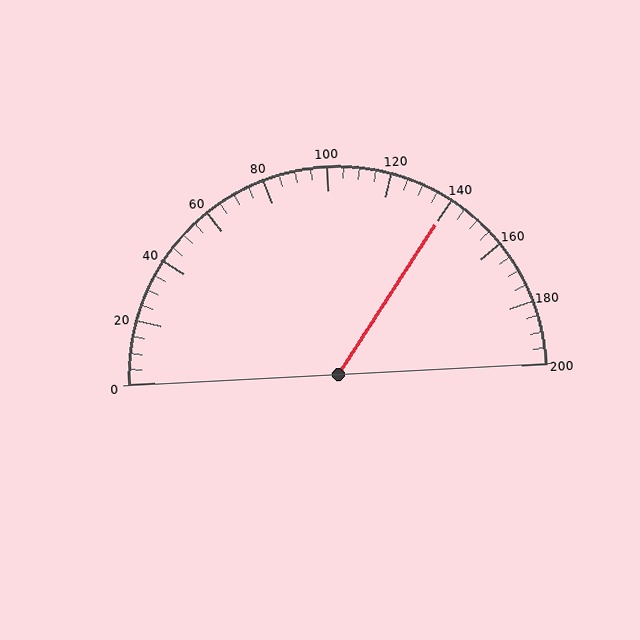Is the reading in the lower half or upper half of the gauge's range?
The reading is in the upper half of the range (0 to 200).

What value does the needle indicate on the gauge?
The needle indicates approximately 140.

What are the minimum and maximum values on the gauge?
The gauge ranges from 0 to 200.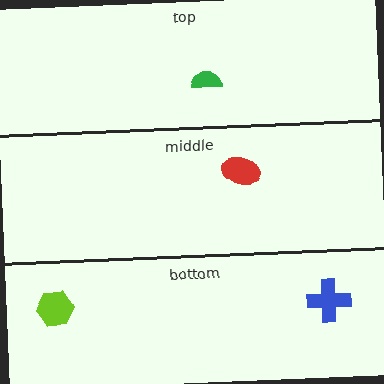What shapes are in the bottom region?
The blue cross, the lime hexagon.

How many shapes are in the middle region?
1.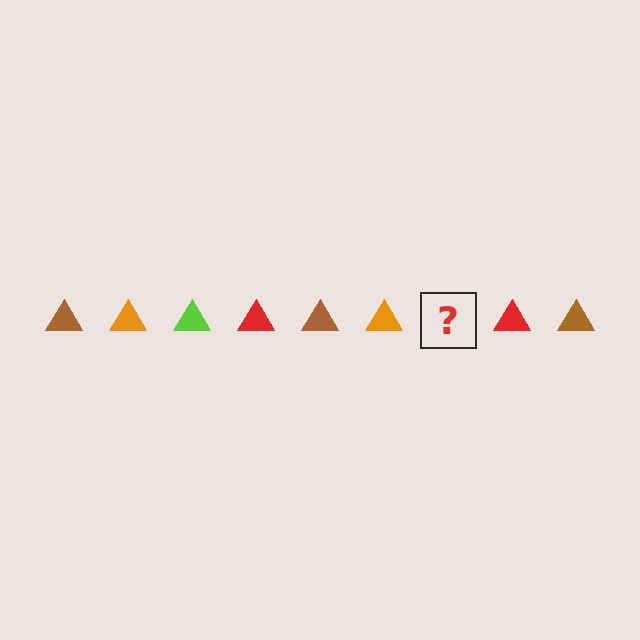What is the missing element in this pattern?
The missing element is a lime triangle.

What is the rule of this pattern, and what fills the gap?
The rule is that the pattern cycles through brown, orange, lime, red triangles. The gap should be filled with a lime triangle.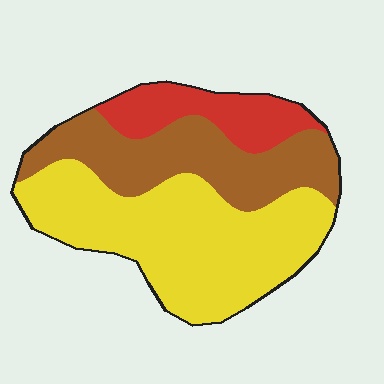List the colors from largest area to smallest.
From largest to smallest: yellow, brown, red.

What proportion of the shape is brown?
Brown takes up between a sixth and a third of the shape.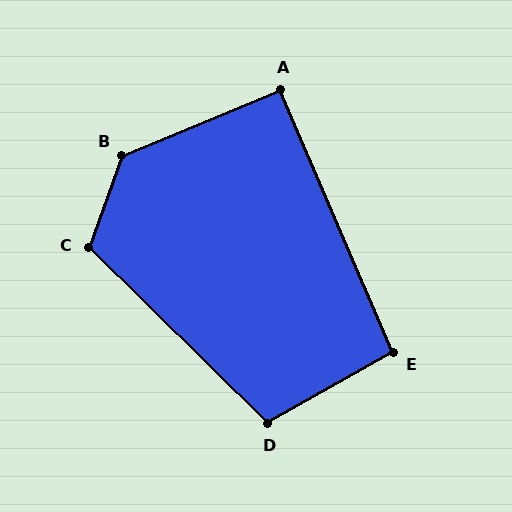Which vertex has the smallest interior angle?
A, at approximately 91 degrees.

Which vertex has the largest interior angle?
B, at approximately 132 degrees.